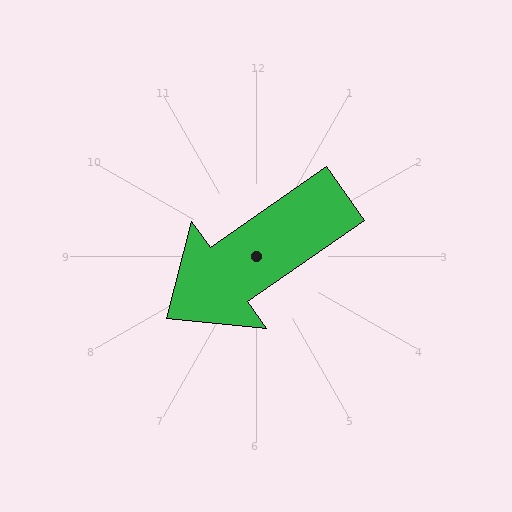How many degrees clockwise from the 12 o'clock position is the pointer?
Approximately 235 degrees.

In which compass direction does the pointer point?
Southwest.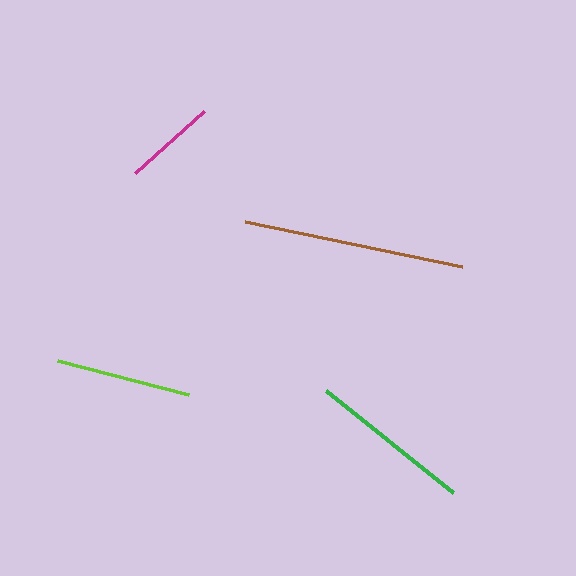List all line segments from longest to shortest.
From longest to shortest: brown, green, lime, magenta.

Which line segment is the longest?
The brown line is the longest at approximately 222 pixels.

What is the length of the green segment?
The green segment is approximately 163 pixels long.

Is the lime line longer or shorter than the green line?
The green line is longer than the lime line.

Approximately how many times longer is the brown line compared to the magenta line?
The brown line is approximately 2.4 times the length of the magenta line.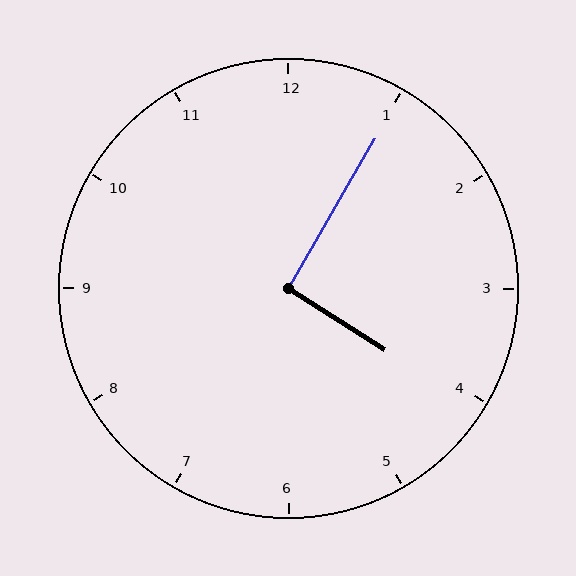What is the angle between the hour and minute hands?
Approximately 92 degrees.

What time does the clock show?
4:05.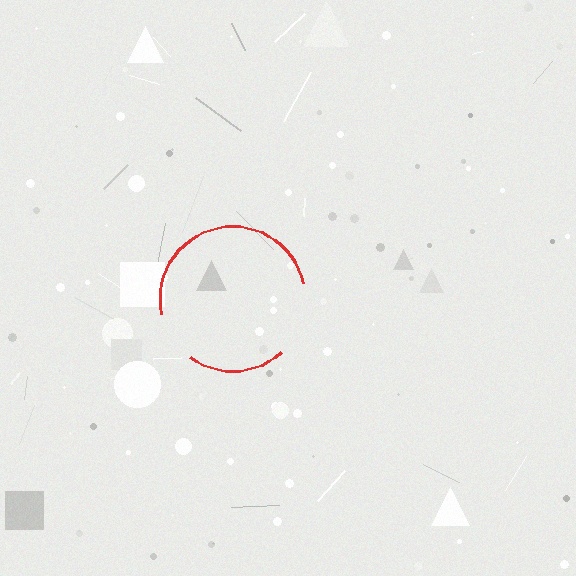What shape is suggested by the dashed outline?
The dashed outline suggests a circle.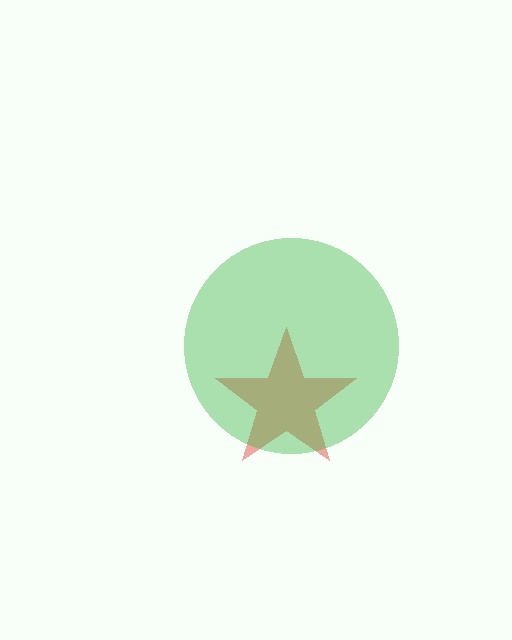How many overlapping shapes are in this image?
There are 2 overlapping shapes in the image.